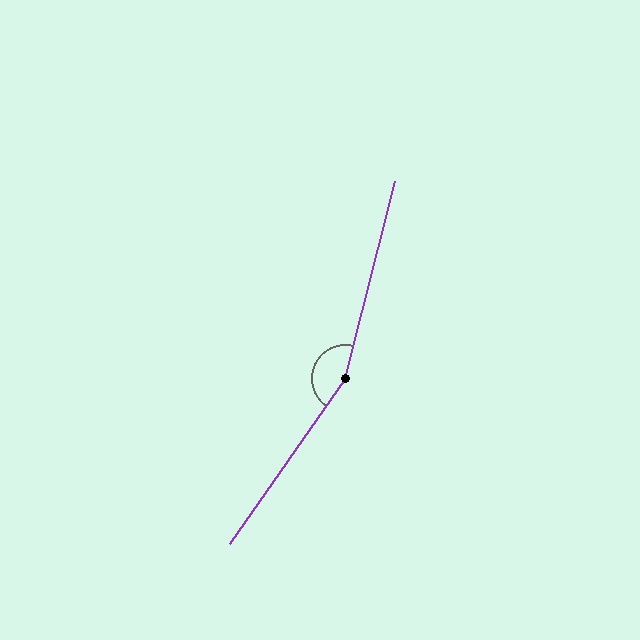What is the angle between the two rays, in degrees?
Approximately 159 degrees.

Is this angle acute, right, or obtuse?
It is obtuse.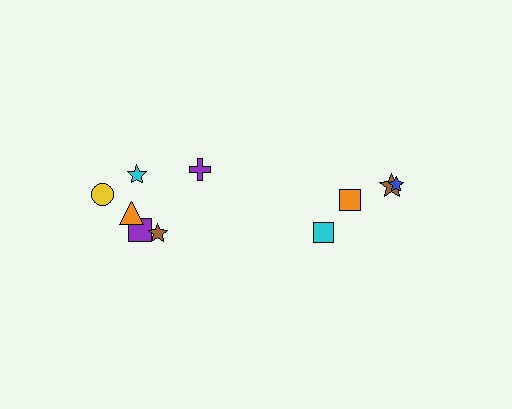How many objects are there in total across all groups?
There are 10 objects.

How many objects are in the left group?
There are 6 objects.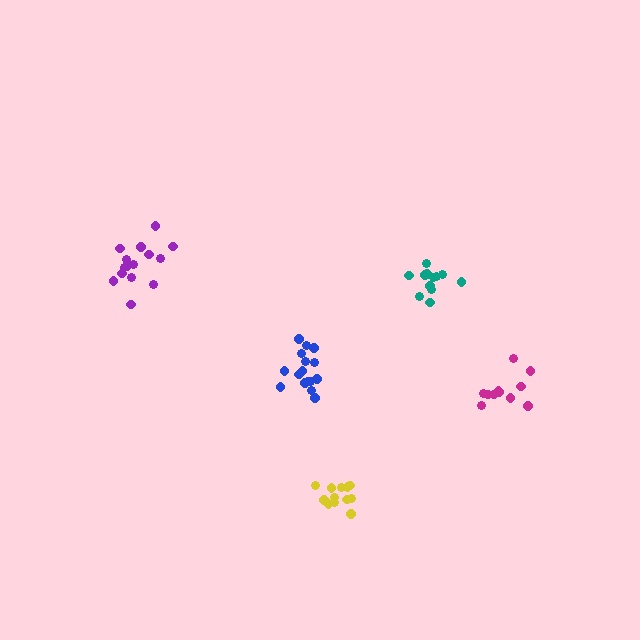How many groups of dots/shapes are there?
There are 5 groups.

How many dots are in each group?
Group 1: 11 dots, Group 2: 12 dots, Group 3: 16 dots, Group 4: 15 dots, Group 5: 12 dots (66 total).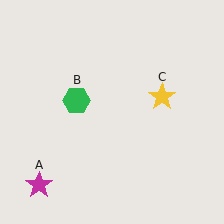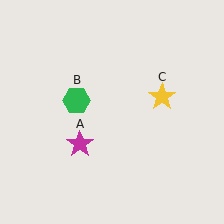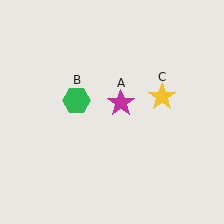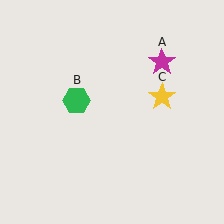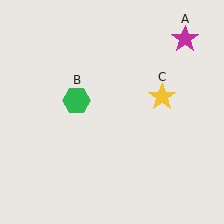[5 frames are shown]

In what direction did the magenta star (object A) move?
The magenta star (object A) moved up and to the right.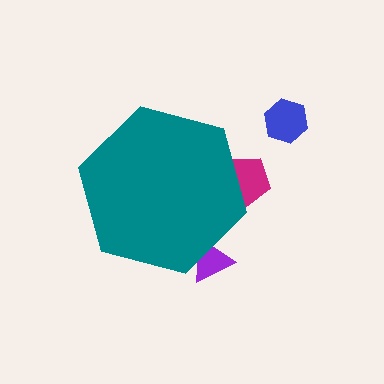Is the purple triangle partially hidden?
Yes, the purple triangle is partially hidden behind the teal hexagon.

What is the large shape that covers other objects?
A teal hexagon.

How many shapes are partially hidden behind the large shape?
2 shapes are partially hidden.